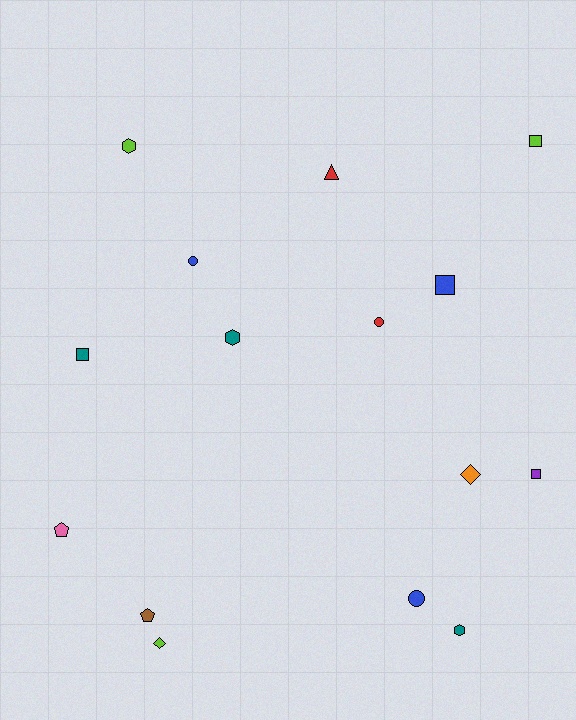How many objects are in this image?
There are 15 objects.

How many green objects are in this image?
There are no green objects.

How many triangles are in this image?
There is 1 triangle.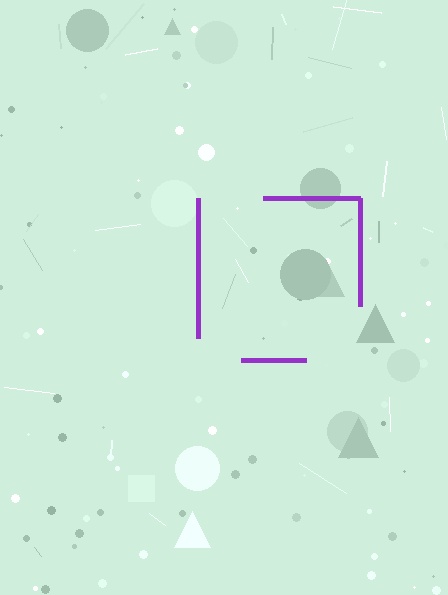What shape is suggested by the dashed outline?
The dashed outline suggests a square.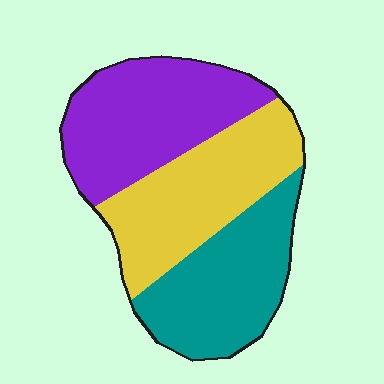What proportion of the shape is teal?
Teal takes up between a quarter and a half of the shape.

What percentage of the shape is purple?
Purple covers about 35% of the shape.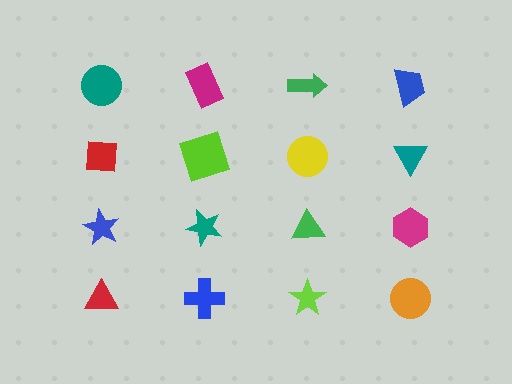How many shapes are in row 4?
4 shapes.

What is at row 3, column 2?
A teal star.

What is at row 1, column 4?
A blue trapezoid.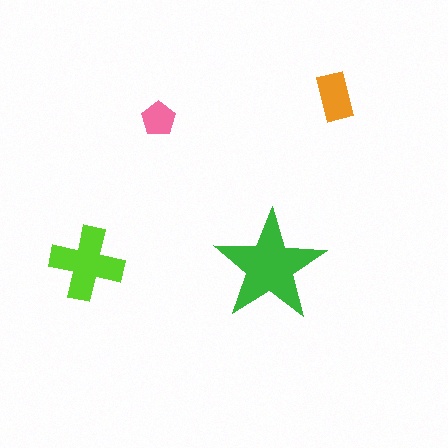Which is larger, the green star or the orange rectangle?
The green star.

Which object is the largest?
The green star.